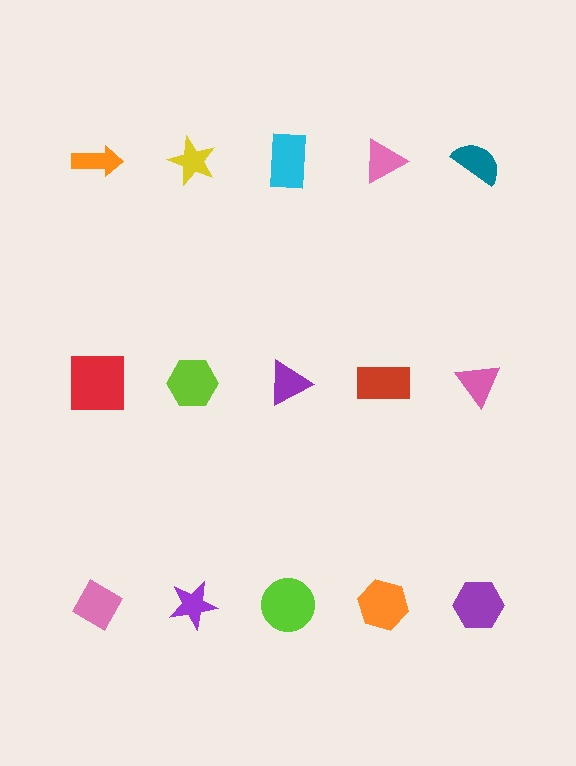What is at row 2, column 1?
A red square.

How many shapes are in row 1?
5 shapes.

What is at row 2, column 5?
A pink triangle.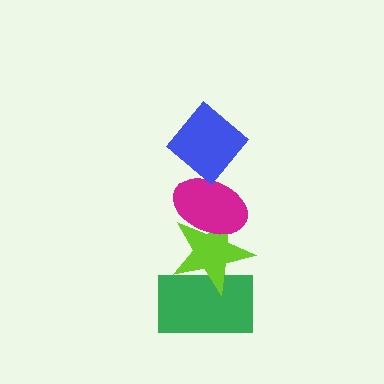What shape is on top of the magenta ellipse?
The blue diamond is on top of the magenta ellipse.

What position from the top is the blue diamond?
The blue diamond is 1st from the top.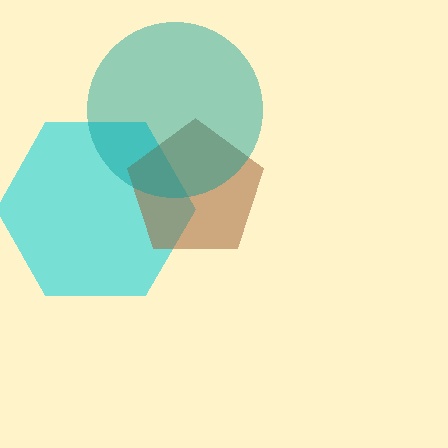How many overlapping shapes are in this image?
There are 3 overlapping shapes in the image.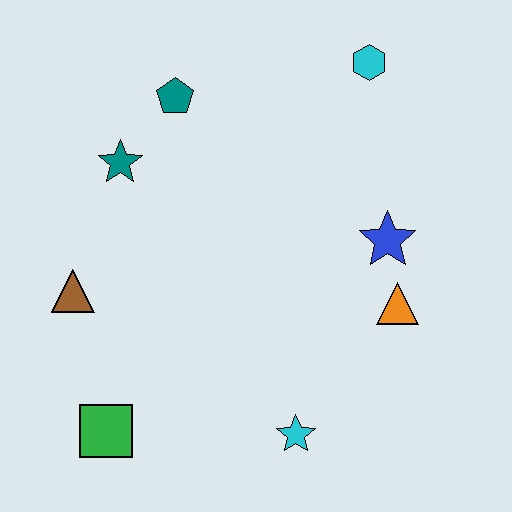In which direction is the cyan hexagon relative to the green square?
The cyan hexagon is above the green square.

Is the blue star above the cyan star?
Yes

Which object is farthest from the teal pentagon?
The cyan star is farthest from the teal pentagon.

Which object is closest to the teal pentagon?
The teal star is closest to the teal pentagon.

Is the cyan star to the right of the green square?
Yes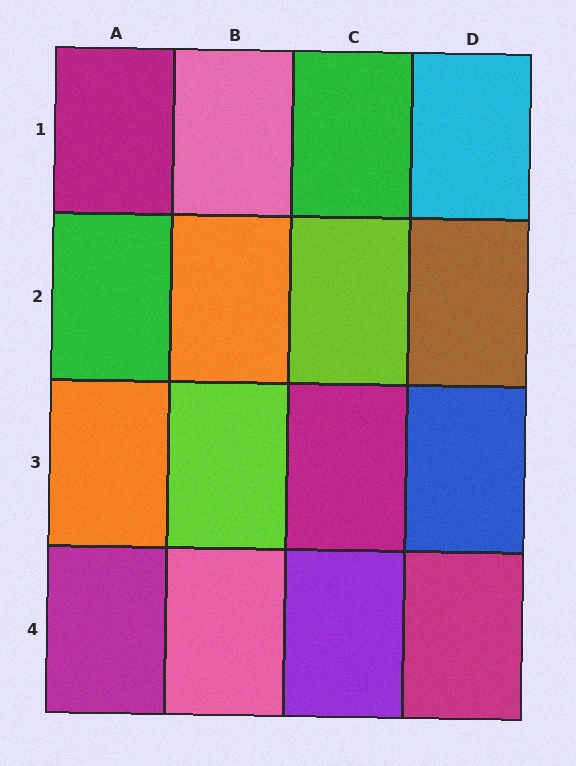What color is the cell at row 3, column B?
Lime.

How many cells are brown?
1 cell is brown.